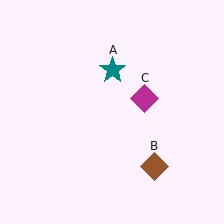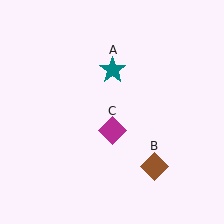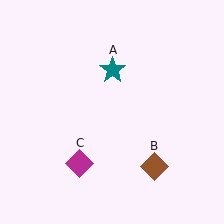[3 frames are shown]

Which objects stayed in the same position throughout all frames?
Teal star (object A) and brown diamond (object B) remained stationary.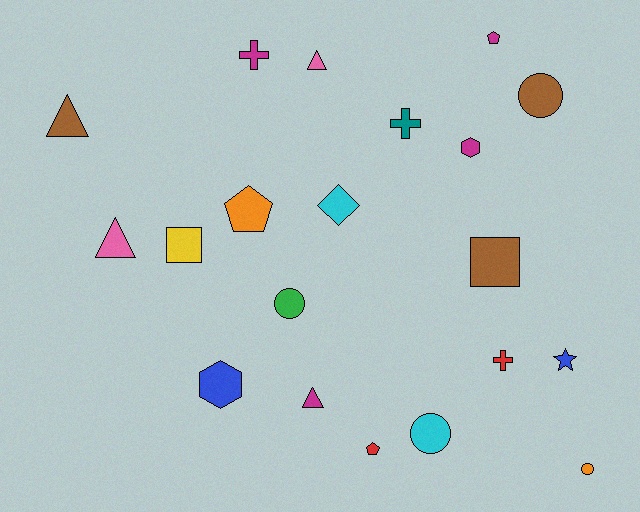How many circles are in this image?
There are 4 circles.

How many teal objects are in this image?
There is 1 teal object.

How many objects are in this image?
There are 20 objects.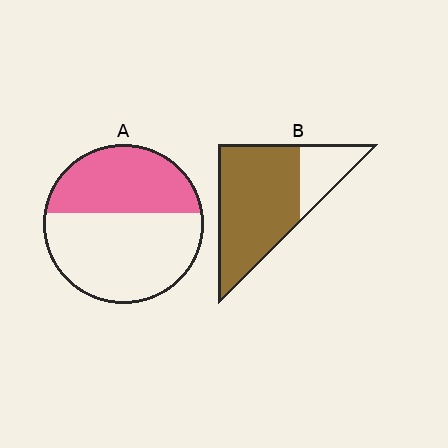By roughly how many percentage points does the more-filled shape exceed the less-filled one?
By roughly 35 percentage points (B over A).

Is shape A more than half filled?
No.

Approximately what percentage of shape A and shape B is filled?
A is approximately 40% and B is approximately 75%.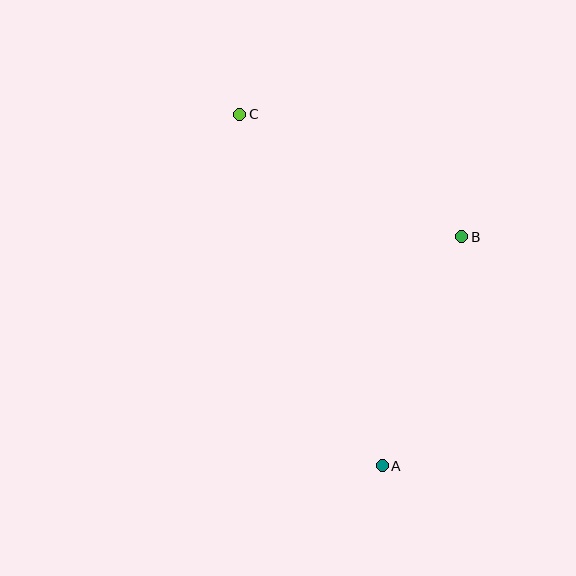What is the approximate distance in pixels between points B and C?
The distance between B and C is approximately 254 pixels.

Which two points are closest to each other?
Points A and B are closest to each other.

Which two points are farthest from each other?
Points A and C are farthest from each other.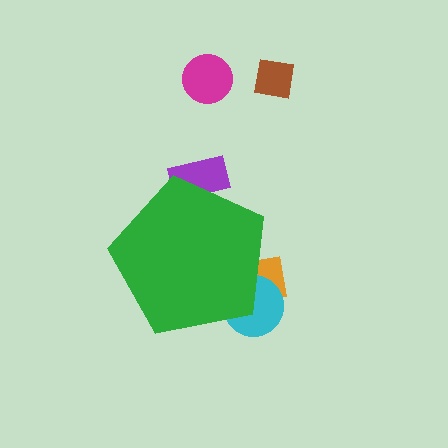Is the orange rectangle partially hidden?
Yes, the orange rectangle is partially hidden behind the green pentagon.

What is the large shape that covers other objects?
A green pentagon.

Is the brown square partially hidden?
No, the brown square is fully visible.